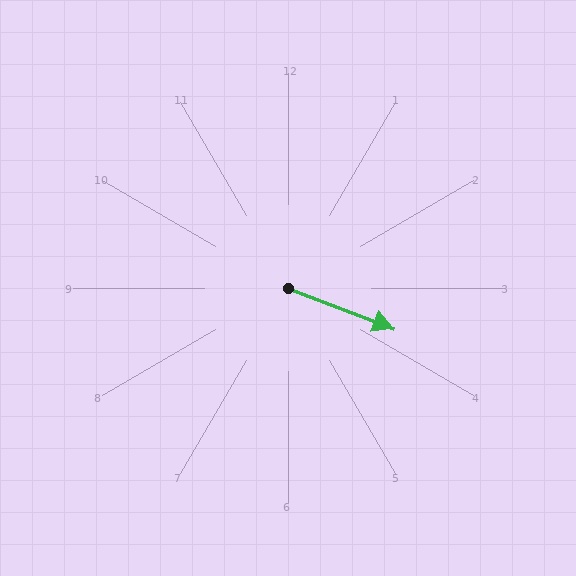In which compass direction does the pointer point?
East.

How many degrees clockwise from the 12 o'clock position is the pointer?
Approximately 111 degrees.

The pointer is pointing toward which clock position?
Roughly 4 o'clock.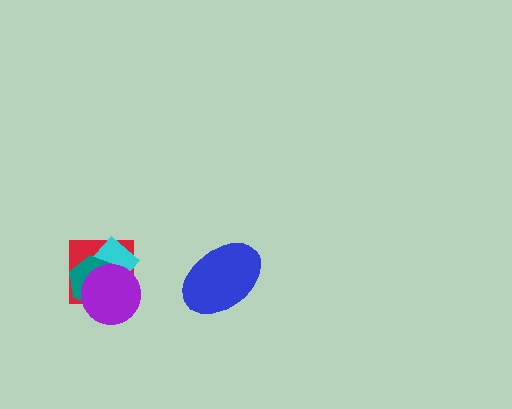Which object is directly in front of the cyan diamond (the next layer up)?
The teal hexagon is directly in front of the cyan diamond.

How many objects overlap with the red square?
3 objects overlap with the red square.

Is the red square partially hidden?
Yes, it is partially covered by another shape.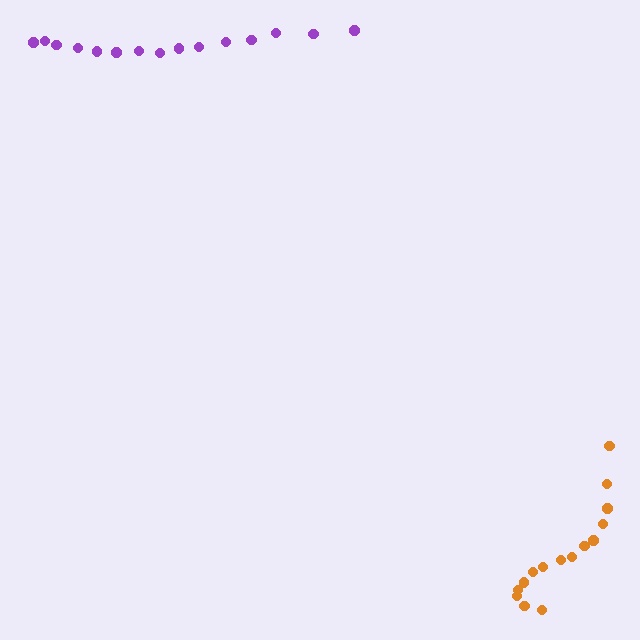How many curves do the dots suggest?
There are 2 distinct paths.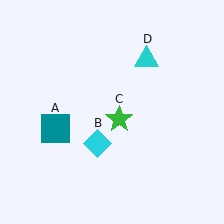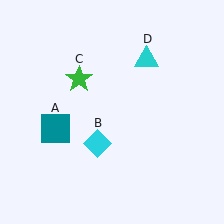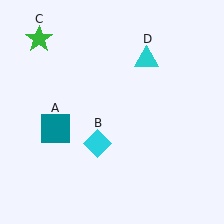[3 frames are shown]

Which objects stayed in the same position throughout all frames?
Teal square (object A) and cyan diamond (object B) and cyan triangle (object D) remained stationary.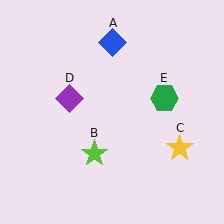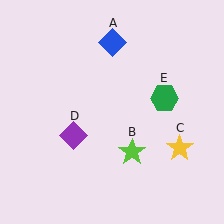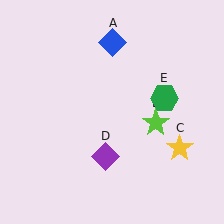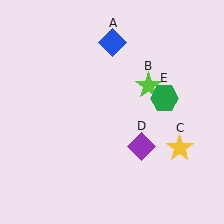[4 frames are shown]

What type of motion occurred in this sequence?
The lime star (object B), purple diamond (object D) rotated counterclockwise around the center of the scene.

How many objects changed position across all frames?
2 objects changed position: lime star (object B), purple diamond (object D).